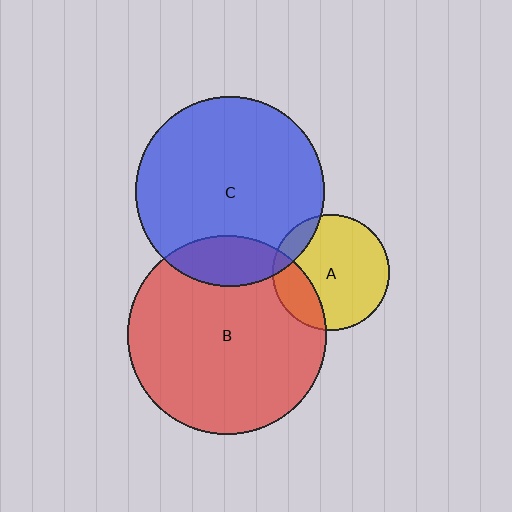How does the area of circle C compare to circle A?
Approximately 2.7 times.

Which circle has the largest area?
Circle B (red).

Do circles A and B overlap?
Yes.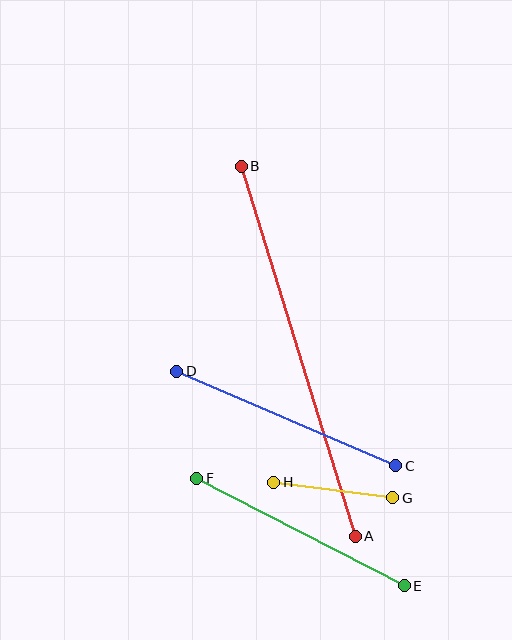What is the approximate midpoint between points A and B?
The midpoint is at approximately (298, 351) pixels.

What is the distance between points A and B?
The distance is approximately 387 pixels.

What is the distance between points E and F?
The distance is approximately 234 pixels.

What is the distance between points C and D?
The distance is approximately 238 pixels.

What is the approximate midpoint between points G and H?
The midpoint is at approximately (333, 490) pixels.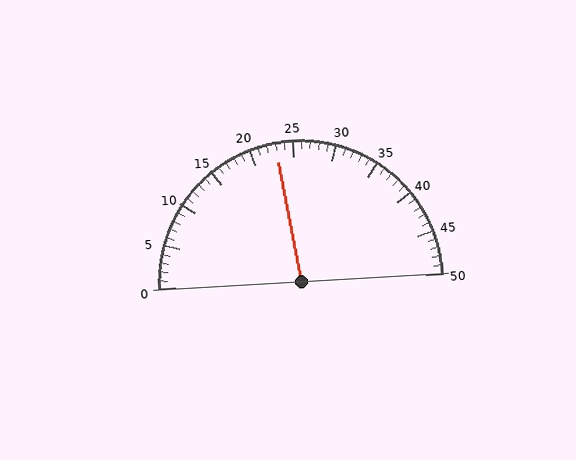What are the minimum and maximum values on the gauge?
The gauge ranges from 0 to 50.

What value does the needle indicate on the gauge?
The needle indicates approximately 23.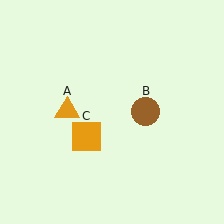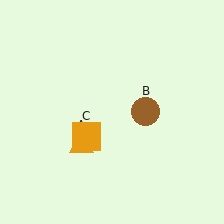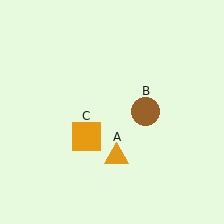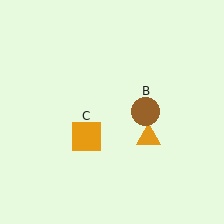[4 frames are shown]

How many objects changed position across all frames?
1 object changed position: orange triangle (object A).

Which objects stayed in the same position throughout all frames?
Brown circle (object B) and orange square (object C) remained stationary.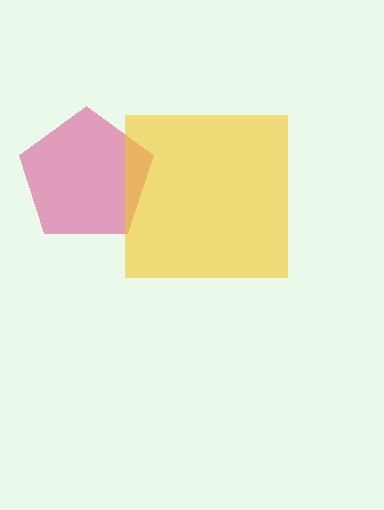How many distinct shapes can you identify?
There are 2 distinct shapes: a magenta pentagon, a yellow square.